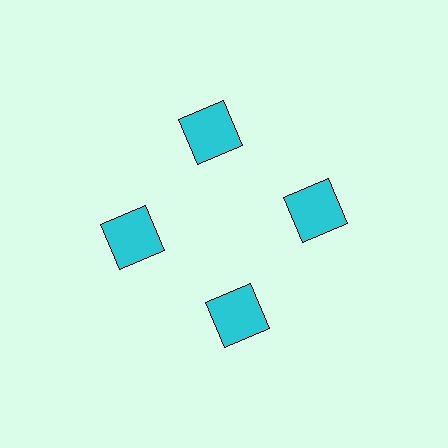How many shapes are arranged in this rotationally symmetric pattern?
There are 4 shapes, arranged in 4 groups of 1.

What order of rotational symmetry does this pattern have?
This pattern has 4-fold rotational symmetry.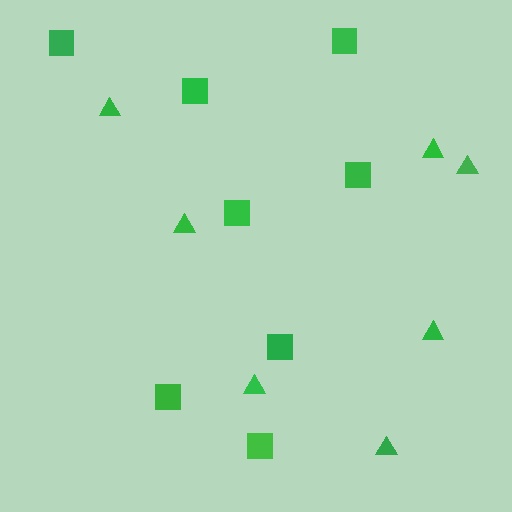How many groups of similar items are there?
There are 2 groups: one group of triangles (7) and one group of squares (8).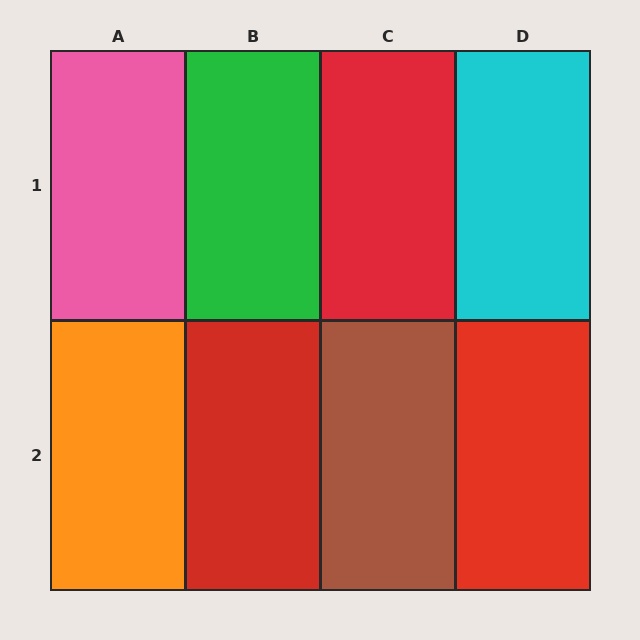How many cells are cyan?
1 cell is cyan.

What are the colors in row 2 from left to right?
Orange, red, brown, red.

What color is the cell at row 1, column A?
Pink.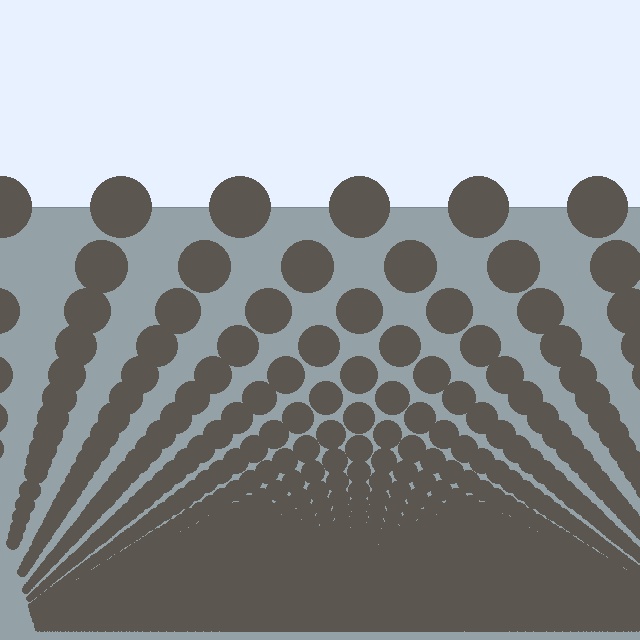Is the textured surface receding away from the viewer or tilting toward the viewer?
The surface appears to tilt toward the viewer. Texture elements get larger and sparser toward the top.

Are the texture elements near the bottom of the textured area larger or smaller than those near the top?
Smaller. The gradient is inverted — elements near the bottom are smaller and denser.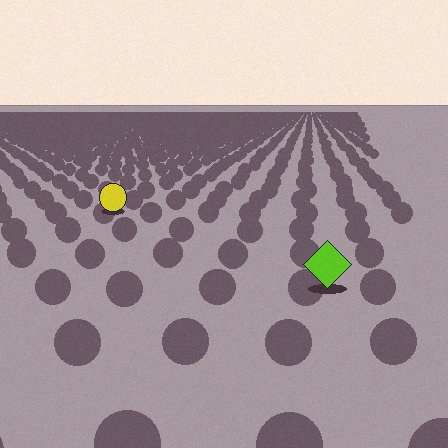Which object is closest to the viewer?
The lime diamond is closest. The texture marks near it are larger and more spread out.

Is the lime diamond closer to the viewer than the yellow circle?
Yes. The lime diamond is closer — you can tell from the texture gradient: the ground texture is coarser near it.